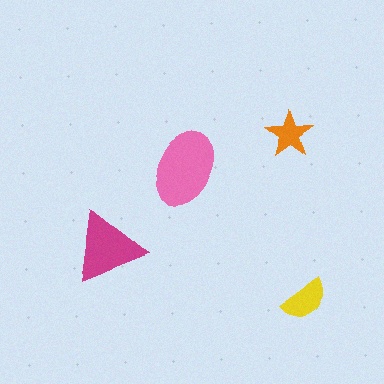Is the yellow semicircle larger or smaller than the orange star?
Larger.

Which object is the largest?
The pink ellipse.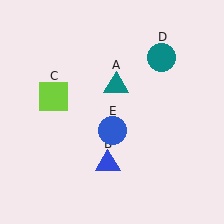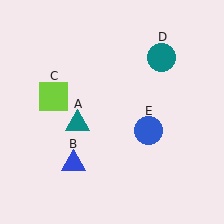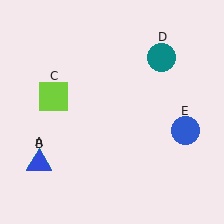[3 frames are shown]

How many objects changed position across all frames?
3 objects changed position: teal triangle (object A), blue triangle (object B), blue circle (object E).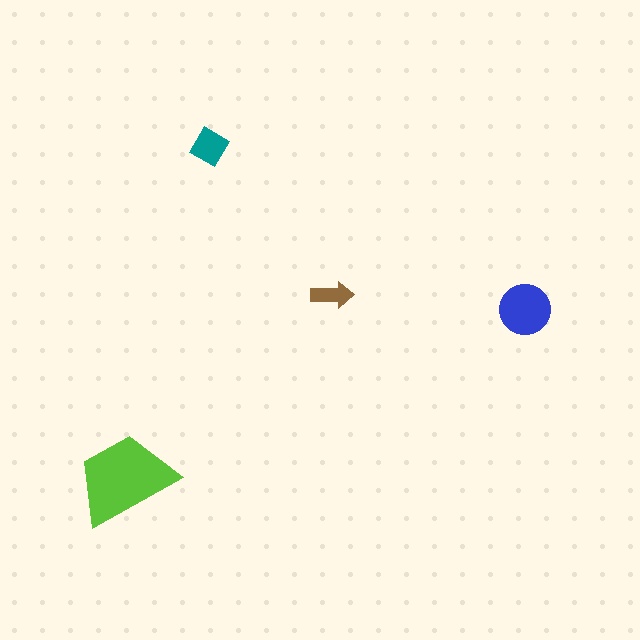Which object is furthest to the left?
The lime trapezoid is leftmost.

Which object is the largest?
The lime trapezoid.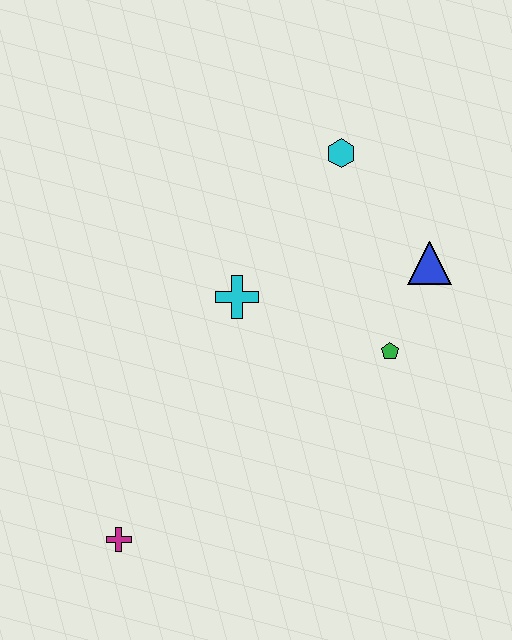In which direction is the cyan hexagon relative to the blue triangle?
The cyan hexagon is above the blue triangle.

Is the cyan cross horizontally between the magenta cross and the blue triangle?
Yes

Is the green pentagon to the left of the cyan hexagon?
No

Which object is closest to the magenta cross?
The cyan cross is closest to the magenta cross.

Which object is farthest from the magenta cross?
The cyan hexagon is farthest from the magenta cross.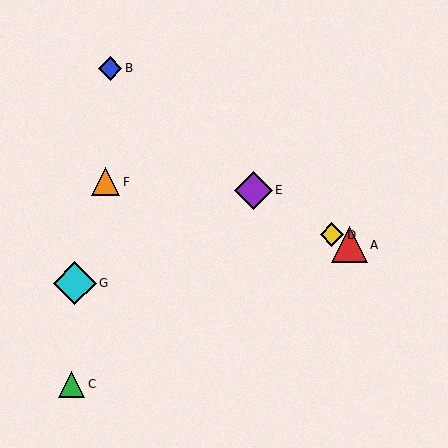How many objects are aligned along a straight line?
3 objects (A, D, E) are aligned along a straight line.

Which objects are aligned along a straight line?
Objects A, D, E are aligned along a straight line.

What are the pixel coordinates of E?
Object E is at (253, 190).